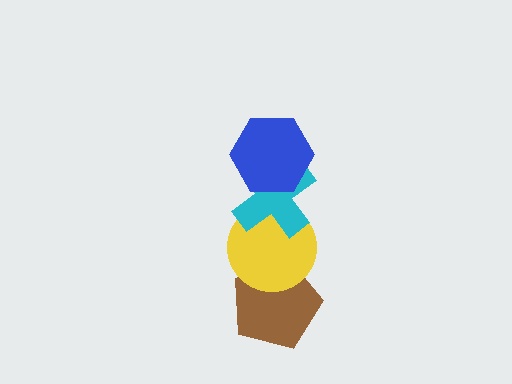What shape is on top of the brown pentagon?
The yellow circle is on top of the brown pentagon.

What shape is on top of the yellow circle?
The cyan cross is on top of the yellow circle.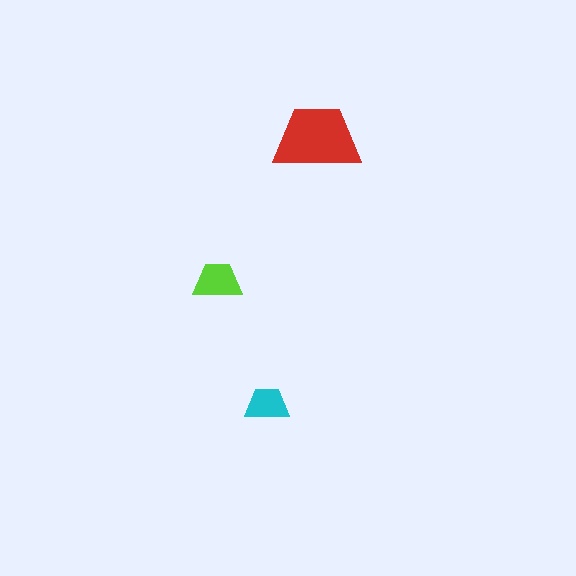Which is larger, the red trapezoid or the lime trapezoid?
The red one.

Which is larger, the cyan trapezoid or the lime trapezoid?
The lime one.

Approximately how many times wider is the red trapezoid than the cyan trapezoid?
About 2 times wider.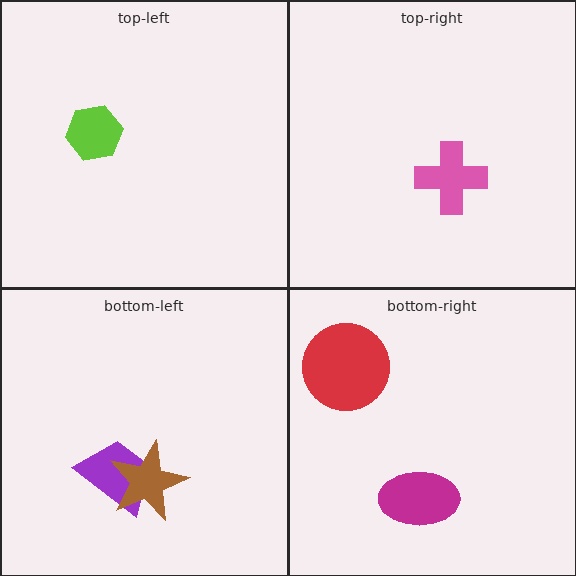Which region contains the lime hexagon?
The top-left region.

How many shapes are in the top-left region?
1.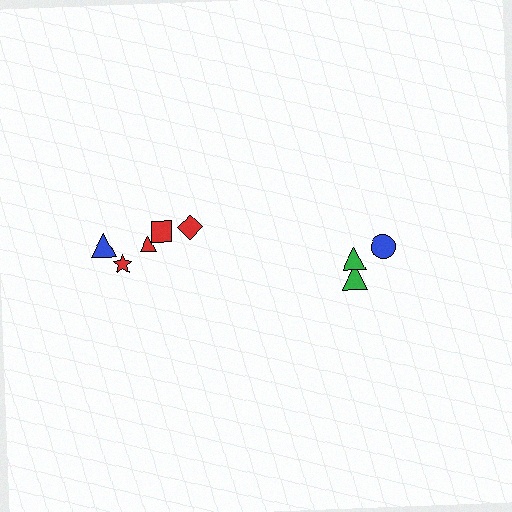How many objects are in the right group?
There are 3 objects.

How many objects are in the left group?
There are 5 objects.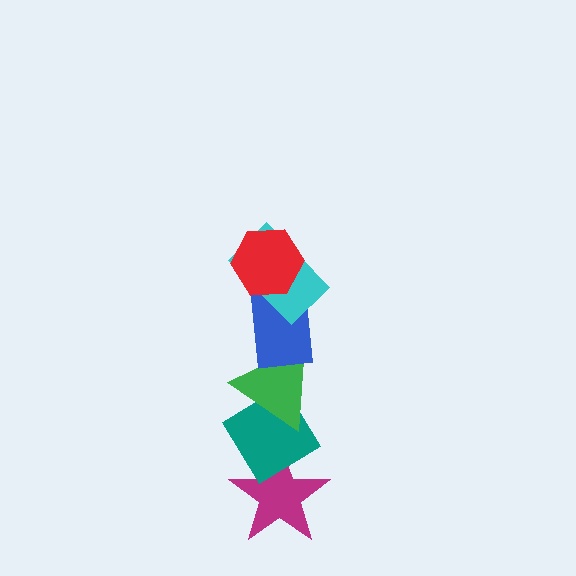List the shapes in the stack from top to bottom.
From top to bottom: the red hexagon, the cyan rectangle, the blue rectangle, the green triangle, the teal diamond, the magenta star.